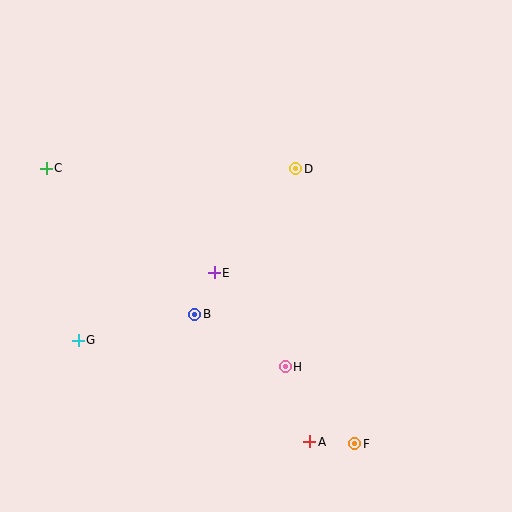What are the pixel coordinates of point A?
Point A is at (310, 442).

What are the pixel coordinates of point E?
Point E is at (214, 273).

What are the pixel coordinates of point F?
Point F is at (355, 444).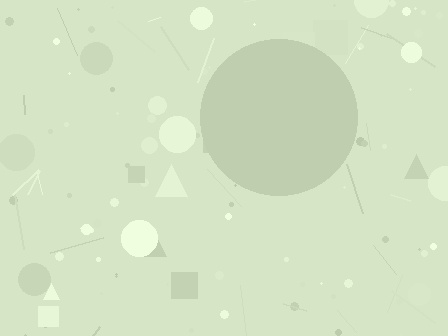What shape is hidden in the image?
A circle is hidden in the image.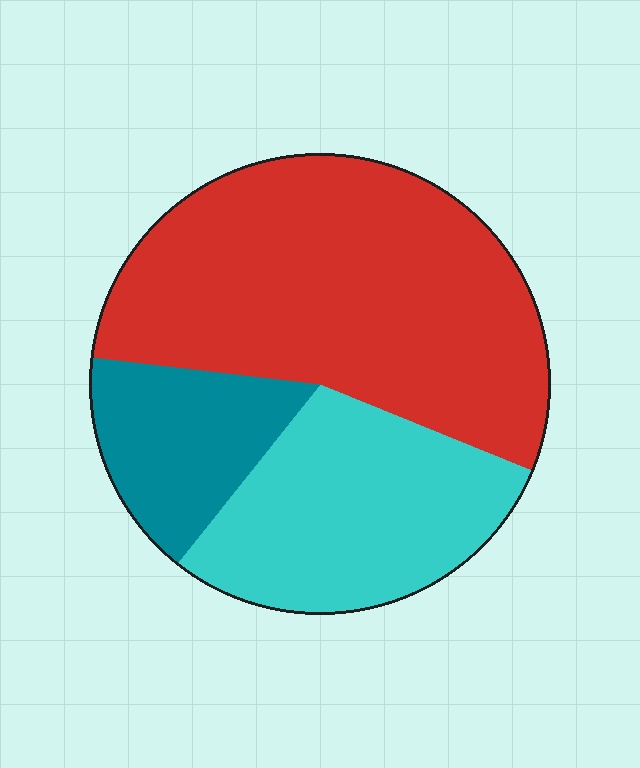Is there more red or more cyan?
Red.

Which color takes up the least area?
Teal, at roughly 15%.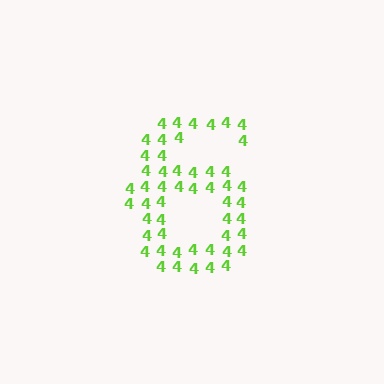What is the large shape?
The large shape is the digit 6.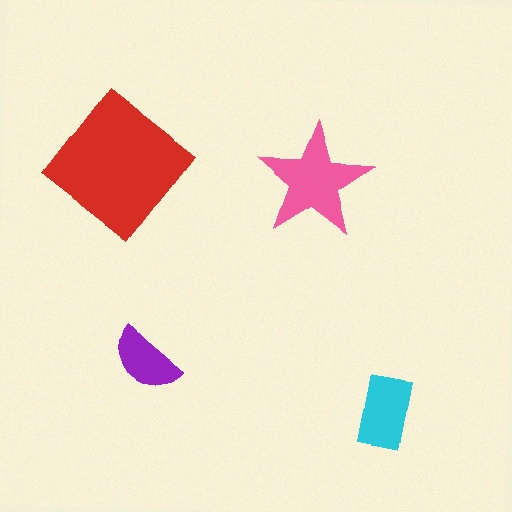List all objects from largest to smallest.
The red diamond, the pink star, the cyan rectangle, the purple semicircle.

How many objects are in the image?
There are 4 objects in the image.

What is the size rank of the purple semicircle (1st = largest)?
4th.